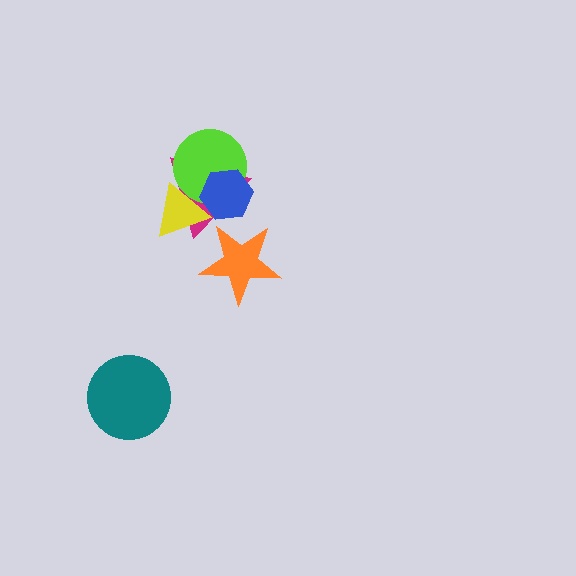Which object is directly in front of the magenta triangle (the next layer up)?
The yellow triangle is directly in front of the magenta triangle.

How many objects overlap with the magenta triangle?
4 objects overlap with the magenta triangle.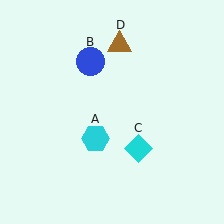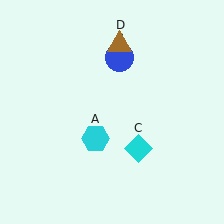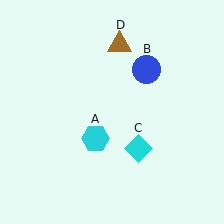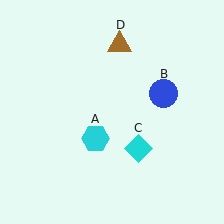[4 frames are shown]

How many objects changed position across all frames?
1 object changed position: blue circle (object B).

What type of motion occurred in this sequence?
The blue circle (object B) rotated clockwise around the center of the scene.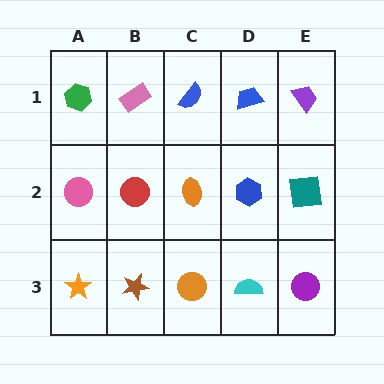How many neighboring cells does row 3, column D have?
3.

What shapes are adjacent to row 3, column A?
A pink circle (row 2, column A), a brown star (row 3, column B).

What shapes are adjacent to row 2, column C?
A blue semicircle (row 1, column C), an orange circle (row 3, column C), a red circle (row 2, column B), a blue hexagon (row 2, column D).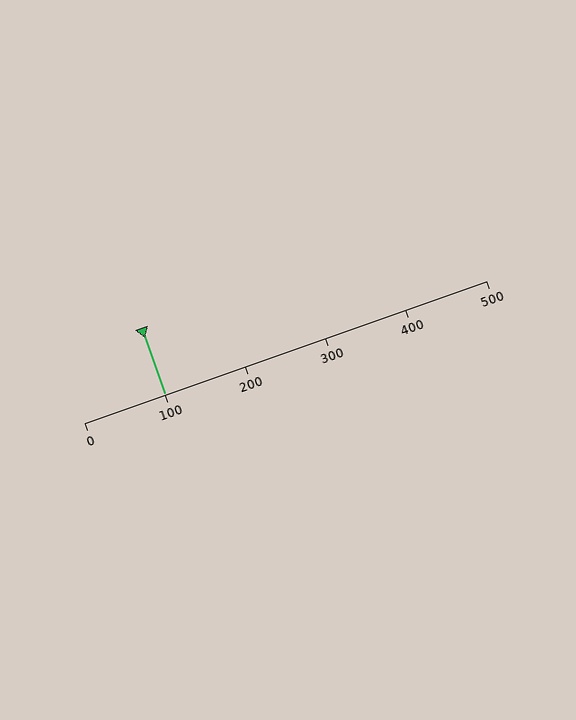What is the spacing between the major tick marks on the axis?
The major ticks are spaced 100 apart.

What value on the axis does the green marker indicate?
The marker indicates approximately 100.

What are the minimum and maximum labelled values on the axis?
The axis runs from 0 to 500.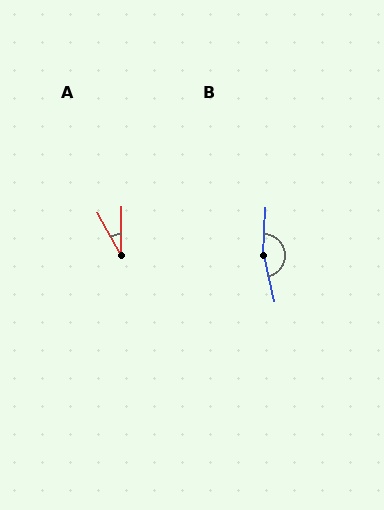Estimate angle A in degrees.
Approximately 29 degrees.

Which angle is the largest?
B, at approximately 164 degrees.